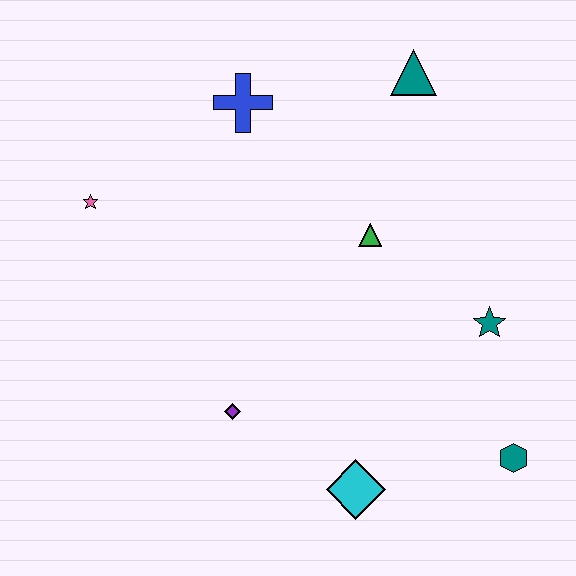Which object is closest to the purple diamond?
The cyan diamond is closest to the purple diamond.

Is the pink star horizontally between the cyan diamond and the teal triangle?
No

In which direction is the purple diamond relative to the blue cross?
The purple diamond is below the blue cross.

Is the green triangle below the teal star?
No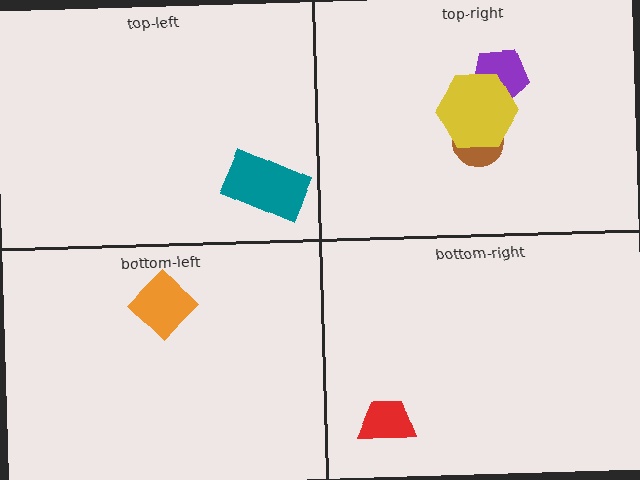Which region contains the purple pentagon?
The top-right region.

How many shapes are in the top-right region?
3.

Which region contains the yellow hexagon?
The top-right region.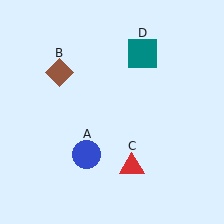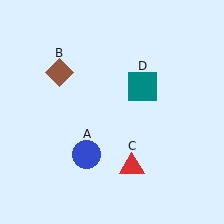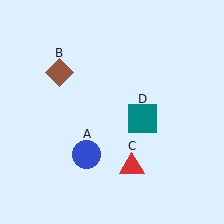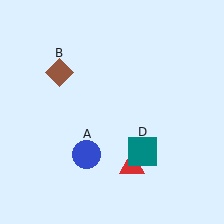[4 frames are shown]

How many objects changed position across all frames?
1 object changed position: teal square (object D).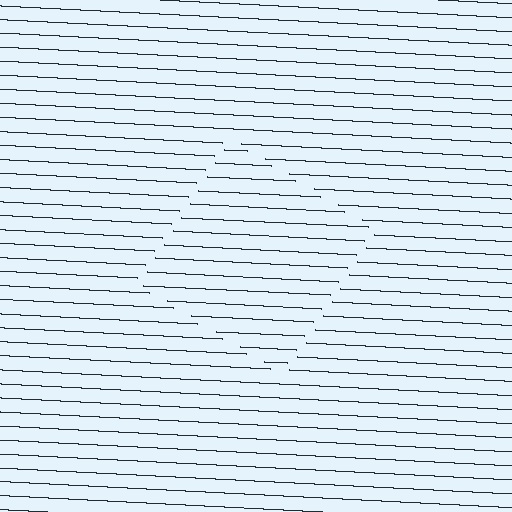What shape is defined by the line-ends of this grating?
An illusory square. The interior of the shape contains the same grating, shifted by half a period — the contour is defined by the phase discontinuity where line-ends from the inner and outer gratings abut.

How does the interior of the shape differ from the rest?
The interior of the shape contains the same grating, shifted by half a period — the contour is defined by the phase discontinuity where line-ends from the inner and outer gratings abut.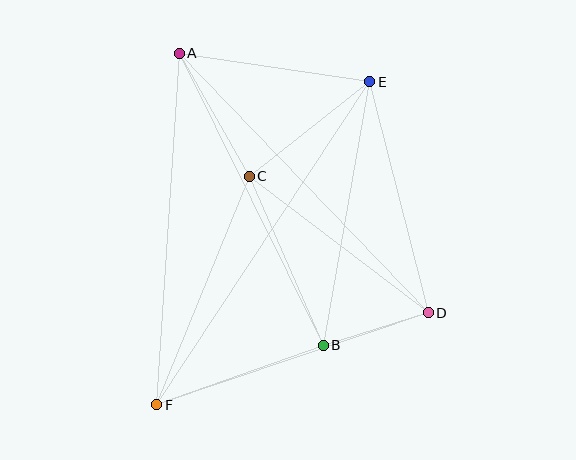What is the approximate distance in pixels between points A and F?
The distance between A and F is approximately 352 pixels.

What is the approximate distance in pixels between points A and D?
The distance between A and D is approximately 360 pixels.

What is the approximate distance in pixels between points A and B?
The distance between A and B is approximately 326 pixels.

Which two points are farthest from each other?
Points E and F are farthest from each other.